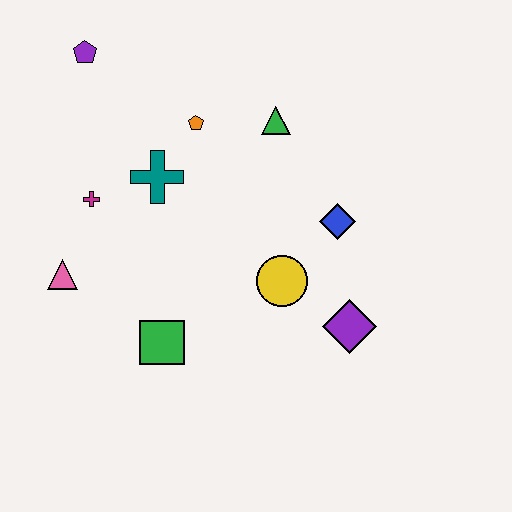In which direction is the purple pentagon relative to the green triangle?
The purple pentagon is to the left of the green triangle.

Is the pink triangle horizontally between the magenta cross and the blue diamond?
No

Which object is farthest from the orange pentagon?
The purple diamond is farthest from the orange pentagon.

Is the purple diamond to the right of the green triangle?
Yes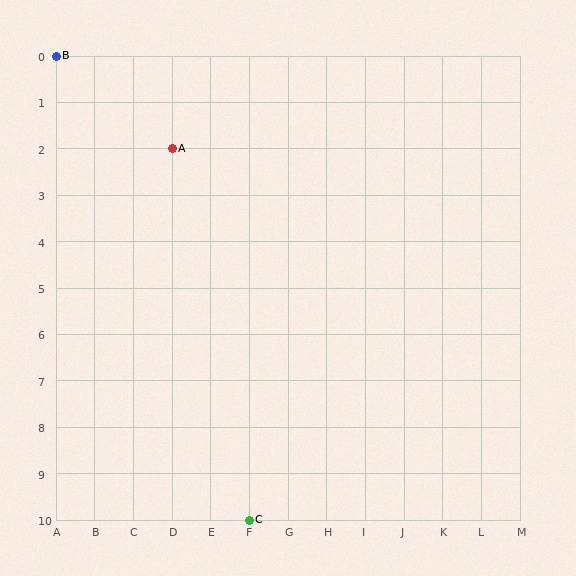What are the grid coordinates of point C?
Point C is at grid coordinates (F, 10).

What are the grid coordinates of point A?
Point A is at grid coordinates (D, 2).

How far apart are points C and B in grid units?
Points C and B are 5 columns and 10 rows apart (about 11.2 grid units diagonally).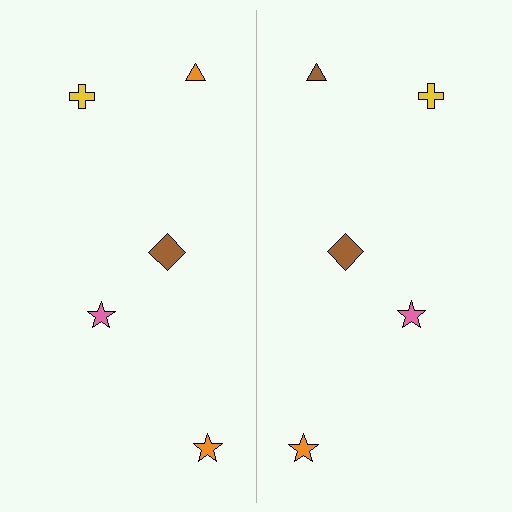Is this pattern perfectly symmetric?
No, the pattern is not perfectly symmetric. The brown triangle on the right side breaks the symmetry — its mirror counterpart is orange.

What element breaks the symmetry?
The brown triangle on the right side breaks the symmetry — its mirror counterpart is orange.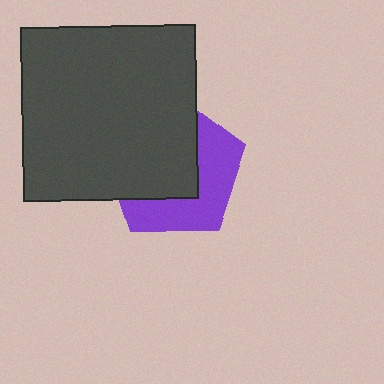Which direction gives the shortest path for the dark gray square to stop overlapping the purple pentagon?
Moving toward the upper-left gives the shortest separation.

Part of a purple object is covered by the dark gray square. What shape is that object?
It is a pentagon.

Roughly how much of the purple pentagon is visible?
A small part of it is visible (roughly 44%).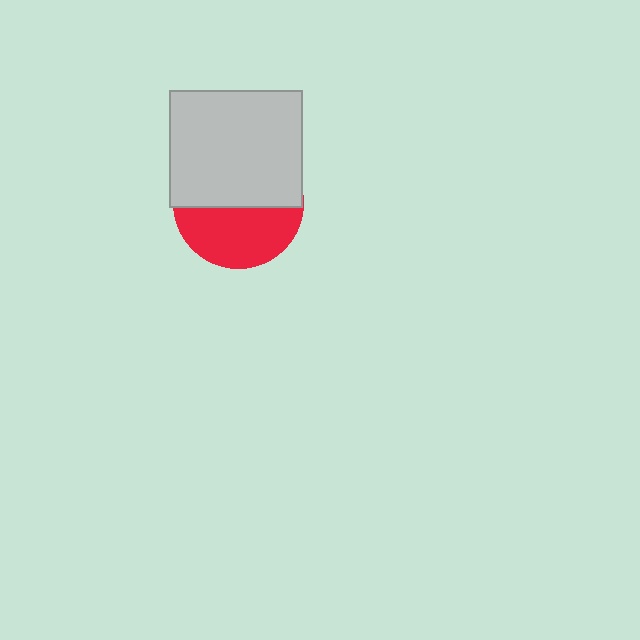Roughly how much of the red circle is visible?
About half of it is visible (roughly 46%).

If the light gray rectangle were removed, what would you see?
You would see the complete red circle.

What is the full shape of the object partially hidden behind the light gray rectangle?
The partially hidden object is a red circle.